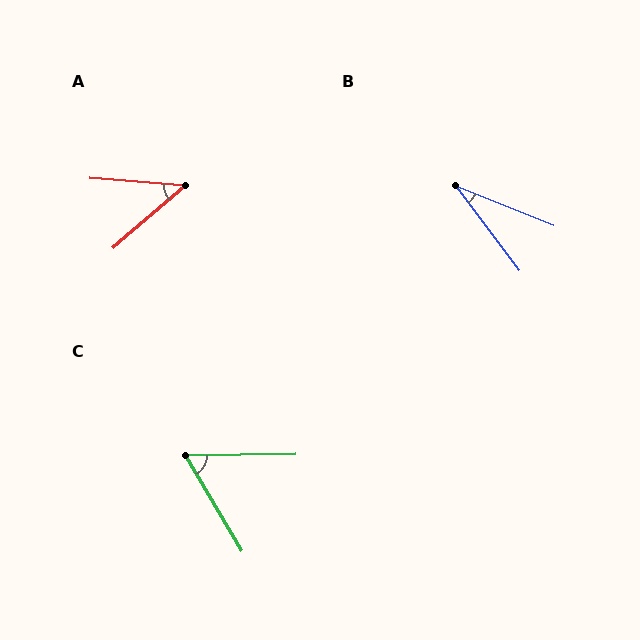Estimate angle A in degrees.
Approximately 46 degrees.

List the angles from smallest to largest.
B (31°), A (46°), C (60°).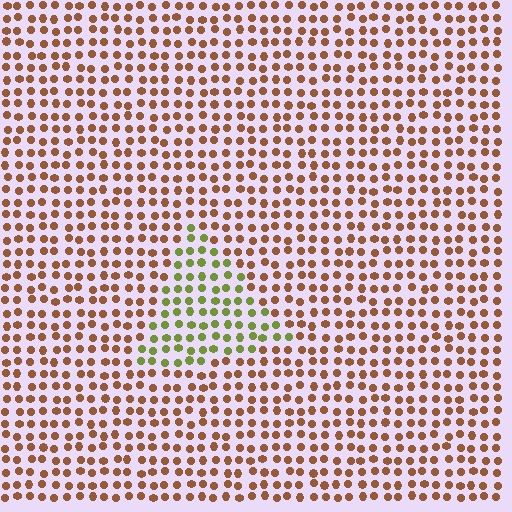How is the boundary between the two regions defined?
The boundary is defined purely by a slight shift in hue (about 62 degrees). Spacing, size, and orientation are identical on both sides.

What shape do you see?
I see a triangle.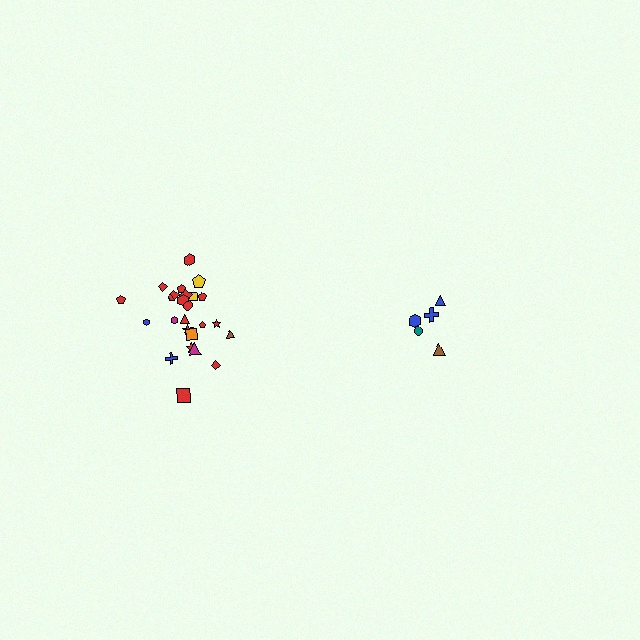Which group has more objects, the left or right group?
The left group.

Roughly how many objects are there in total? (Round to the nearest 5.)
Roughly 30 objects in total.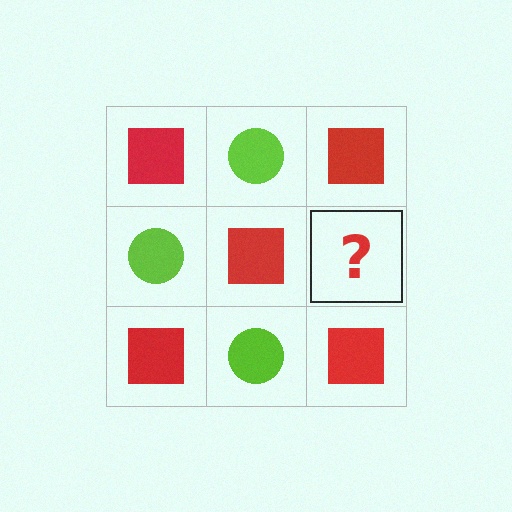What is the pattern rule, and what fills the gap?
The rule is that it alternates red square and lime circle in a checkerboard pattern. The gap should be filled with a lime circle.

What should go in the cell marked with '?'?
The missing cell should contain a lime circle.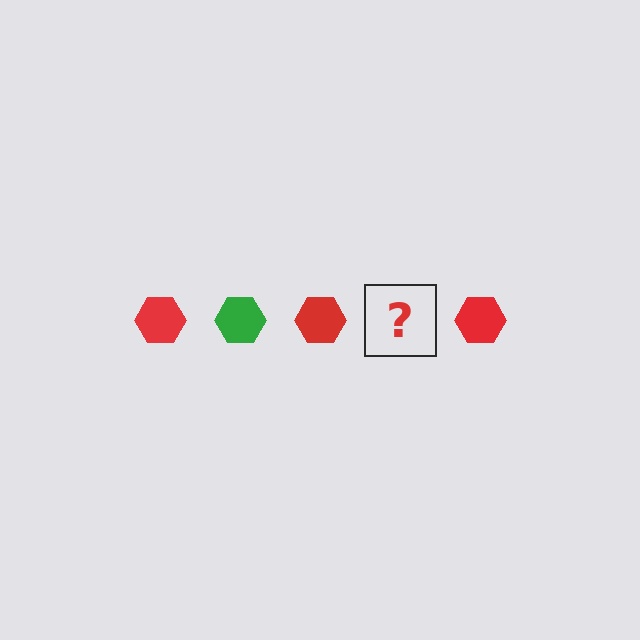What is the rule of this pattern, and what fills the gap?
The rule is that the pattern cycles through red, green hexagons. The gap should be filled with a green hexagon.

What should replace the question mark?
The question mark should be replaced with a green hexagon.